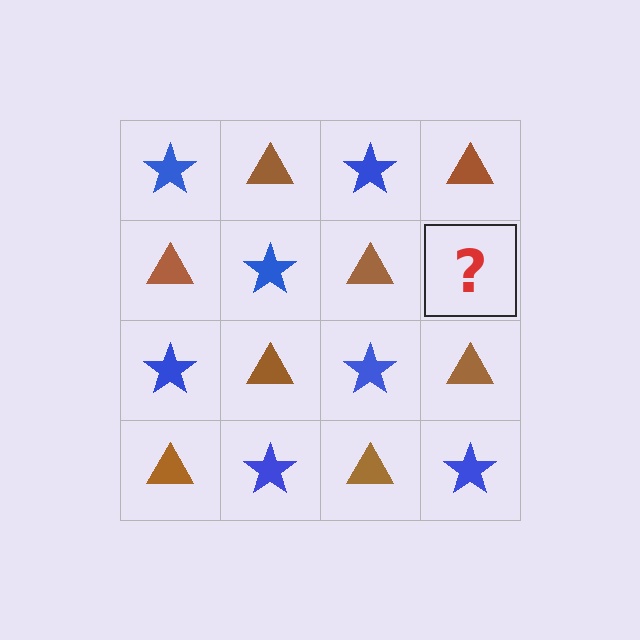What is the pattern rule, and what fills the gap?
The rule is that it alternates blue star and brown triangle in a checkerboard pattern. The gap should be filled with a blue star.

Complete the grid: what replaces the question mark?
The question mark should be replaced with a blue star.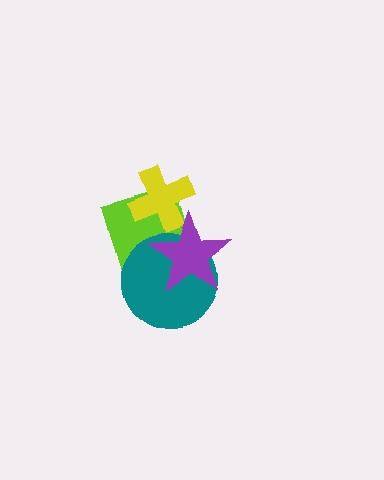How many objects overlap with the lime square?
3 objects overlap with the lime square.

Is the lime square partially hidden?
Yes, it is partially covered by another shape.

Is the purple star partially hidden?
No, no other shape covers it.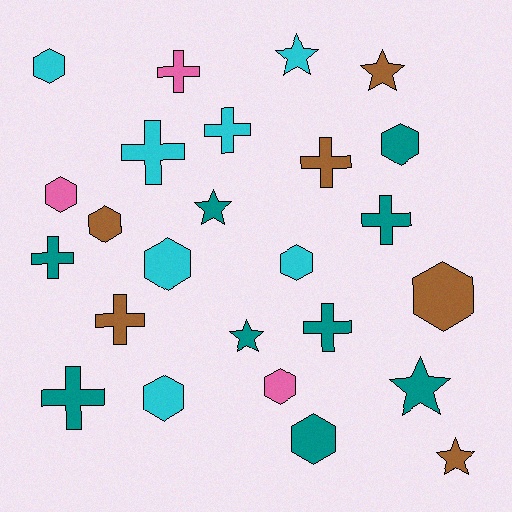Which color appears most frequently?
Teal, with 9 objects.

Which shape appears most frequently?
Hexagon, with 10 objects.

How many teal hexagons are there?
There are 2 teal hexagons.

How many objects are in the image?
There are 25 objects.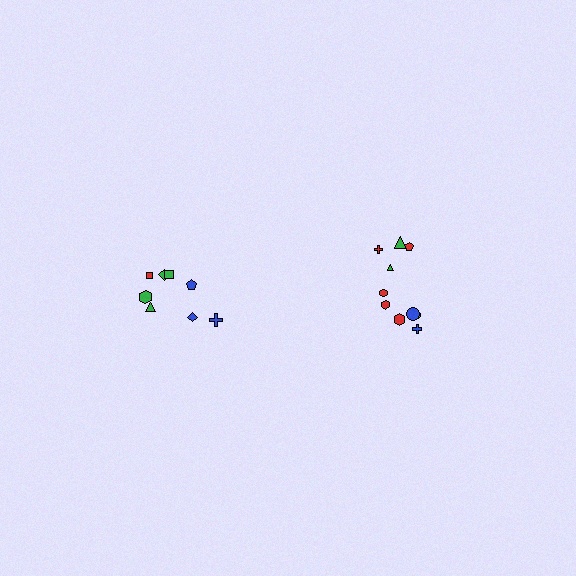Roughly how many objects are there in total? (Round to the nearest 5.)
Roughly 20 objects in total.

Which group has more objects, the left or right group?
The right group.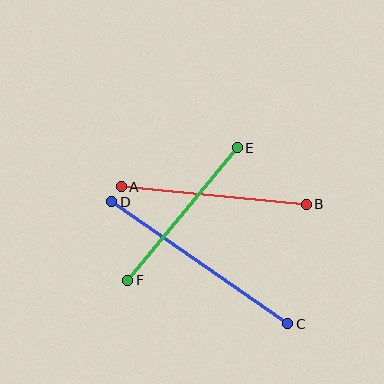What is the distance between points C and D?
The distance is approximately 214 pixels.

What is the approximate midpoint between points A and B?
The midpoint is at approximately (214, 195) pixels.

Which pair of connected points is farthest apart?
Points C and D are farthest apart.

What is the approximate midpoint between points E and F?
The midpoint is at approximately (183, 214) pixels.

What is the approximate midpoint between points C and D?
The midpoint is at approximately (200, 263) pixels.